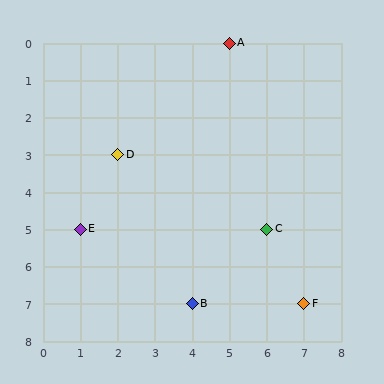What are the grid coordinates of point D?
Point D is at grid coordinates (2, 3).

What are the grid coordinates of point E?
Point E is at grid coordinates (1, 5).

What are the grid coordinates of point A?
Point A is at grid coordinates (5, 0).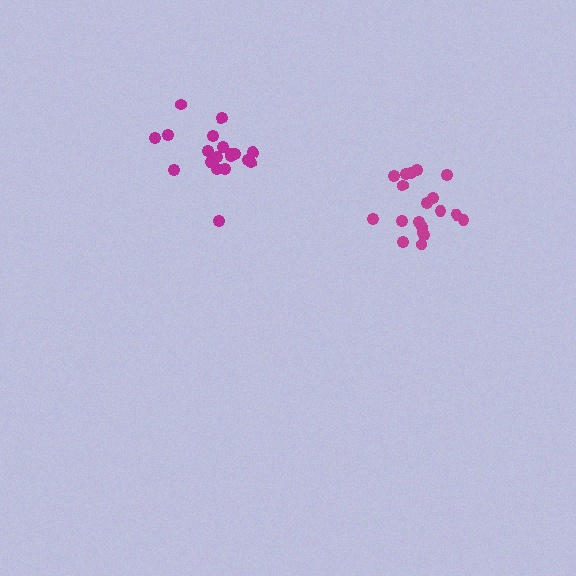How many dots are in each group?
Group 1: 19 dots, Group 2: 19 dots (38 total).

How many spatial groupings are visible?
There are 2 spatial groupings.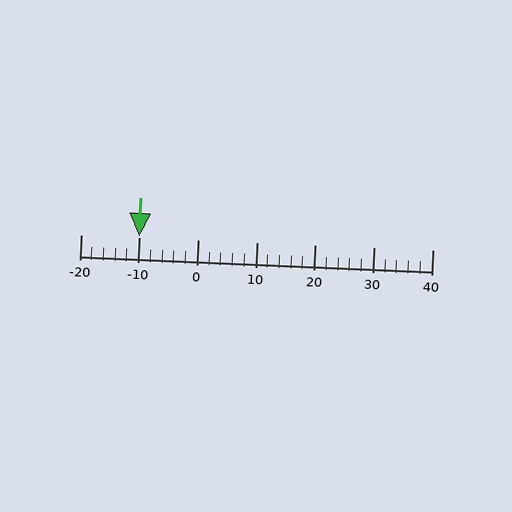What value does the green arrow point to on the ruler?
The green arrow points to approximately -10.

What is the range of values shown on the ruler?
The ruler shows values from -20 to 40.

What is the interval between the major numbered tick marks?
The major tick marks are spaced 10 units apart.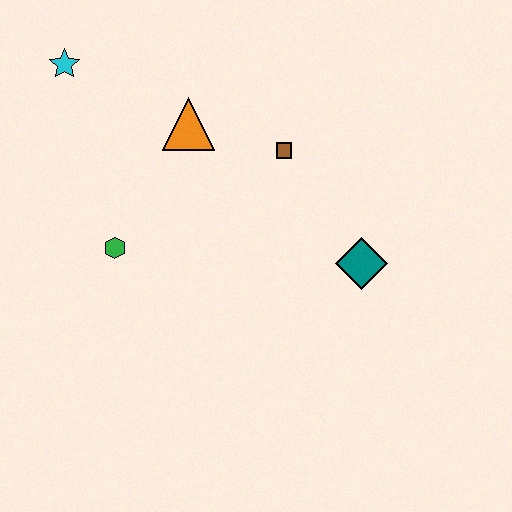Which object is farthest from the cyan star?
The teal diamond is farthest from the cyan star.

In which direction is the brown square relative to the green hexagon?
The brown square is to the right of the green hexagon.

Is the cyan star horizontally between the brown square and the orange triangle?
No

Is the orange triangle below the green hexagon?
No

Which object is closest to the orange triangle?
The brown square is closest to the orange triangle.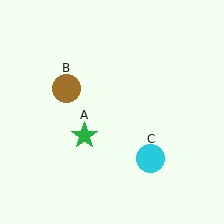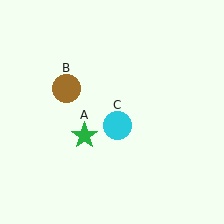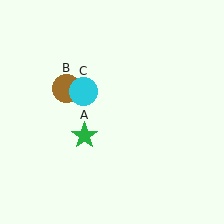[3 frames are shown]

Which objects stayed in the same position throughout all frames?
Green star (object A) and brown circle (object B) remained stationary.